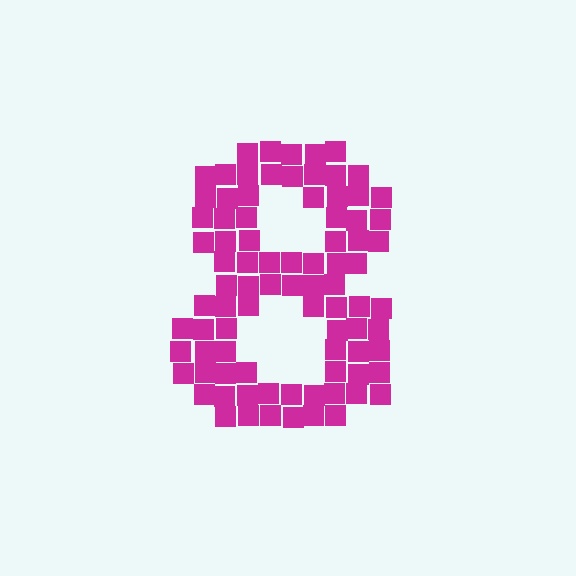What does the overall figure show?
The overall figure shows the digit 8.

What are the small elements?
The small elements are squares.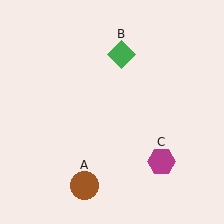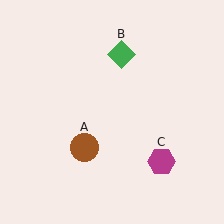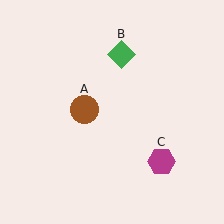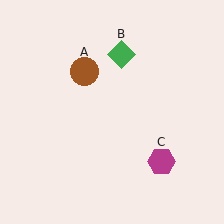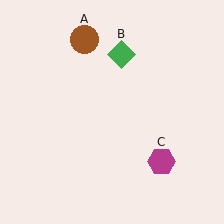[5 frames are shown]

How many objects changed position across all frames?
1 object changed position: brown circle (object A).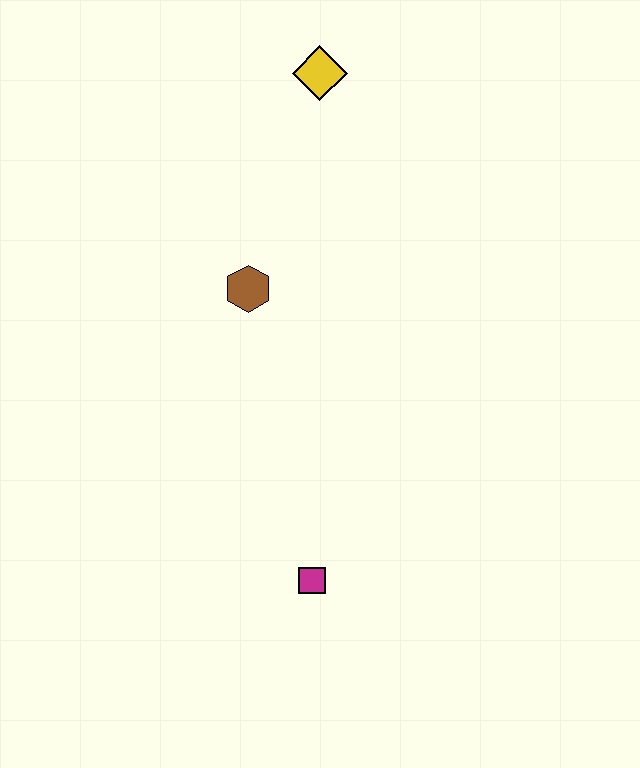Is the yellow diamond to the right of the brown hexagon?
Yes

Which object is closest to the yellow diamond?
The brown hexagon is closest to the yellow diamond.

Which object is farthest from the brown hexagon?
The magenta square is farthest from the brown hexagon.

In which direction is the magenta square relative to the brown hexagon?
The magenta square is below the brown hexagon.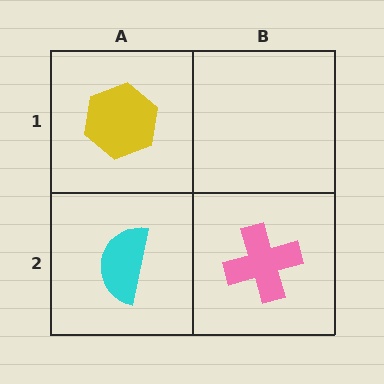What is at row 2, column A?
A cyan semicircle.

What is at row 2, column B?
A pink cross.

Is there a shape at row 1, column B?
No, that cell is empty.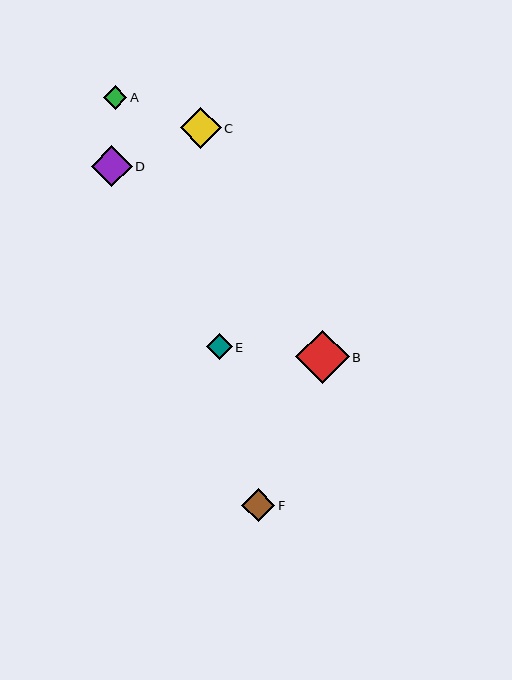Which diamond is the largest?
Diamond B is the largest with a size of approximately 53 pixels.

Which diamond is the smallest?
Diamond A is the smallest with a size of approximately 23 pixels.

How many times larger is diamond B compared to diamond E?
Diamond B is approximately 2.1 times the size of diamond E.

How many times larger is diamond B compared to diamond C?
Diamond B is approximately 1.3 times the size of diamond C.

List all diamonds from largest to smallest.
From largest to smallest: B, C, D, F, E, A.